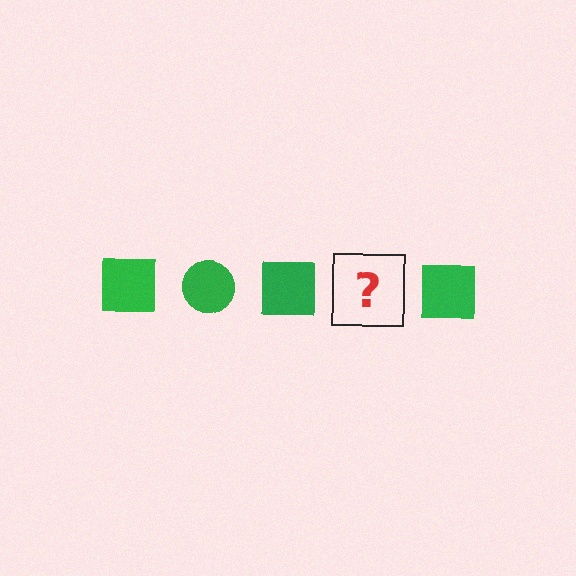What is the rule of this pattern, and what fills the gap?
The rule is that the pattern cycles through square, circle shapes in green. The gap should be filled with a green circle.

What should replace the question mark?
The question mark should be replaced with a green circle.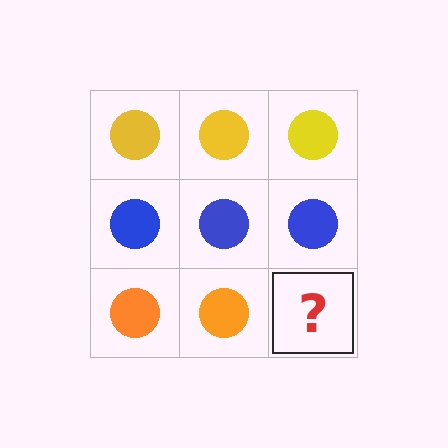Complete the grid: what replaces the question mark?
The question mark should be replaced with an orange circle.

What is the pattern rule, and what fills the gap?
The rule is that each row has a consistent color. The gap should be filled with an orange circle.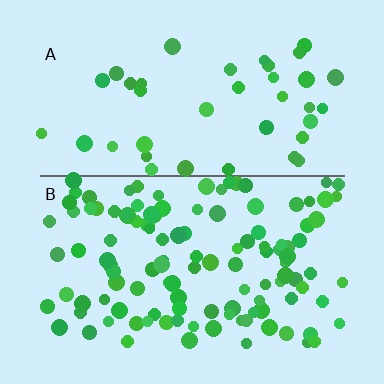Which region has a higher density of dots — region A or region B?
B (the bottom).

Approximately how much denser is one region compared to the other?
Approximately 2.9× — region B over region A.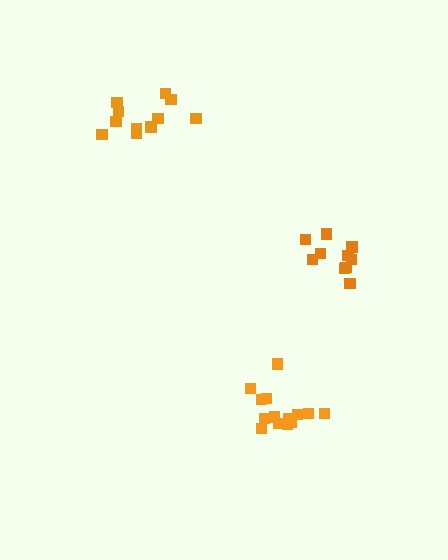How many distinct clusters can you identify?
There are 3 distinct clusters.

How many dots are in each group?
Group 1: 14 dots, Group 2: 10 dots, Group 3: 11 dots (35 total).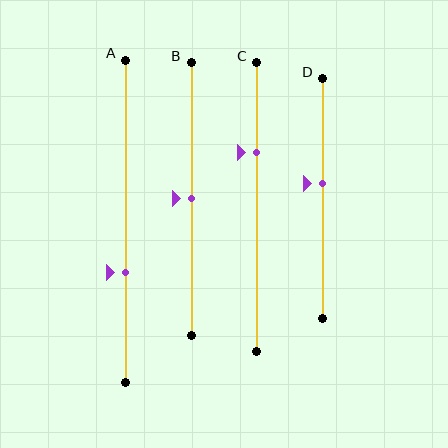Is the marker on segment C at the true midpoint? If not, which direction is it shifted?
No, the marker on segment C is shifted upward by about 19% of the segment length.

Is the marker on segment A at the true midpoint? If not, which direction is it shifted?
No, the marker on segment A is shifted downward by about 16% of the segment length.